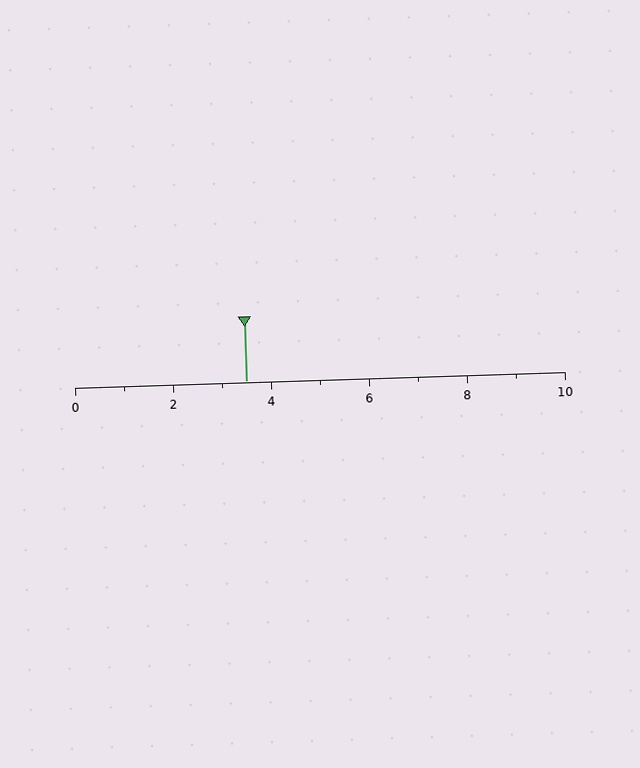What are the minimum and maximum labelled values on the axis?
The axis runs from 0 to 10.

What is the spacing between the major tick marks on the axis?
The major ticks are spaced 2 apart.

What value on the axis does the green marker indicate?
The marker indicates approximately 3.5.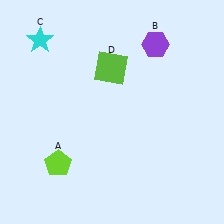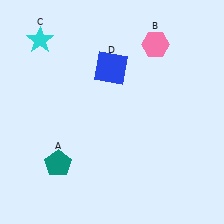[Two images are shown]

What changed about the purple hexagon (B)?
In Image 1, B is purple. In Image 2, it changed to pink.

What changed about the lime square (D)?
In Image 1, D is lime. In Image 2, it changed to blue.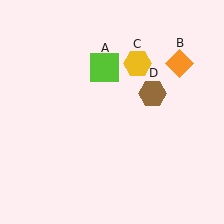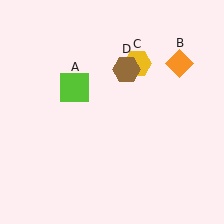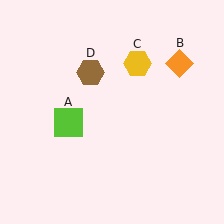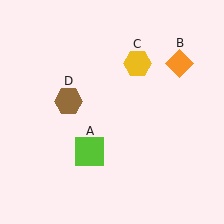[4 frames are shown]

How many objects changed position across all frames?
2 objects changed position: lime square (object A), brown hexagon (object D).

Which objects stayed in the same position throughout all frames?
Orange diamond (object B) and yellow hexagon (object C) remained stationary.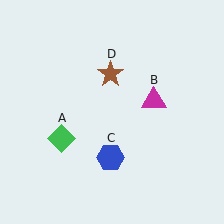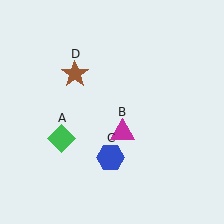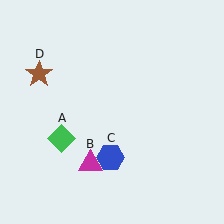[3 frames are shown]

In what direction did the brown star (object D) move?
The brown star (object D) moved left.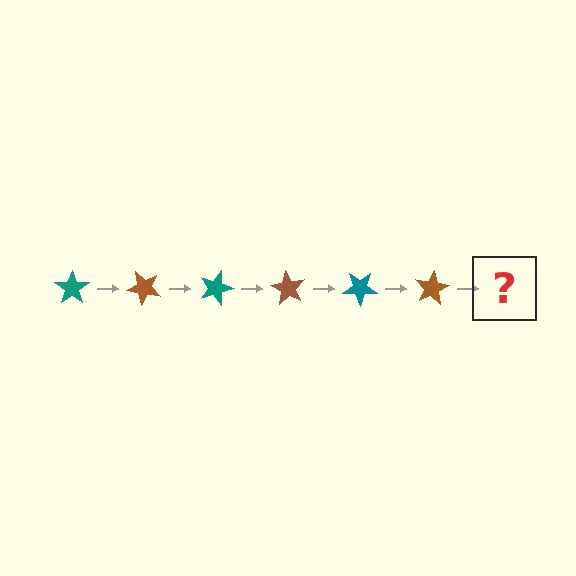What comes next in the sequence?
The next element should be a teal star, rotated 270 degrees from the start.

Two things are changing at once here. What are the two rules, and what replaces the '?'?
The two rules are that it rotates 45 degrees each step and the color cycles through teal and brown. The '?' should be a teal star, rotated 270 degrees from the start.